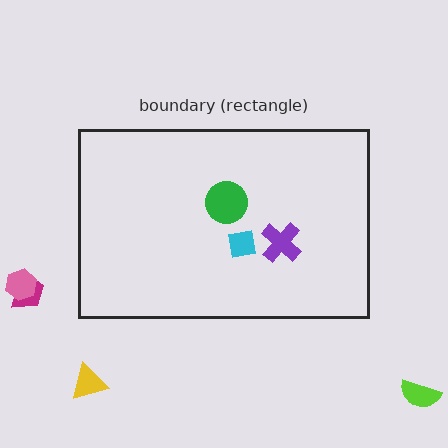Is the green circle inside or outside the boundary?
Inside.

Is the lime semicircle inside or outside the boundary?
Outside.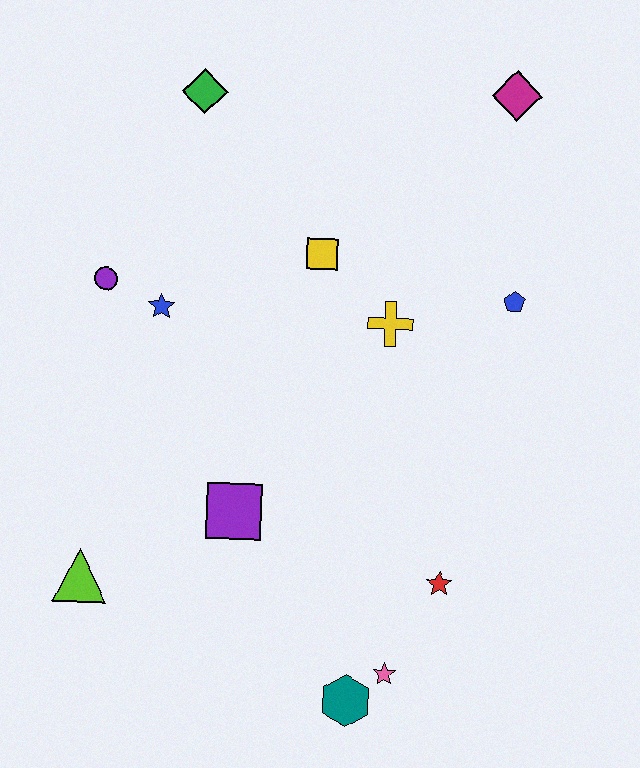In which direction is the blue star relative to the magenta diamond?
The blue star is to the left of the magenta diamond.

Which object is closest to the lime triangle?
The purple square is closest to the lime triangle.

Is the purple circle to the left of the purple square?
Yes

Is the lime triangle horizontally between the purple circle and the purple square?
No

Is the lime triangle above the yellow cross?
No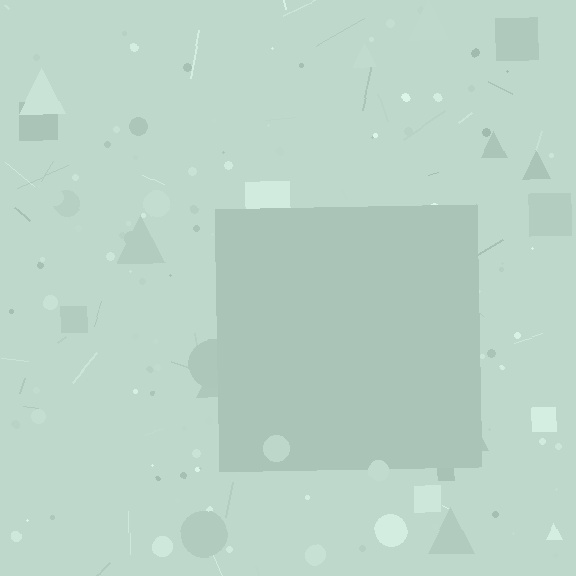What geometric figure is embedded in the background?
A square is embedded in the background.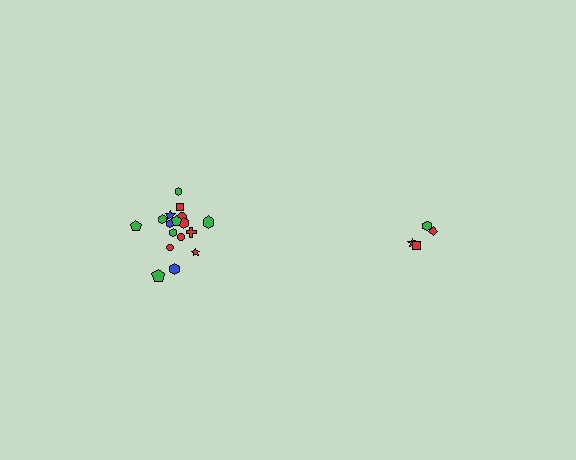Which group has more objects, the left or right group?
The left group.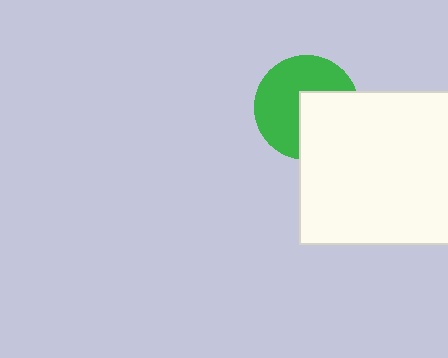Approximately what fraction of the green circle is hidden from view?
Roughly 40% of the green circle is hidden behind the white square.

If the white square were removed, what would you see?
You would see the complete green circle.